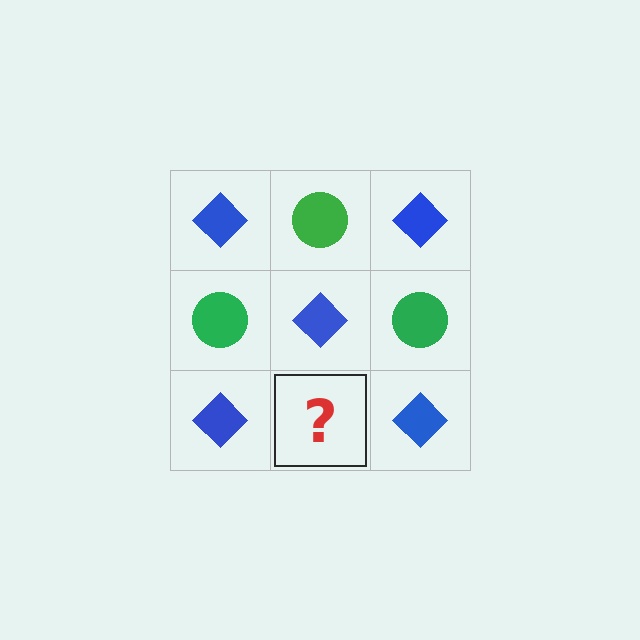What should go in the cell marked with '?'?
The missing cell should contain a green circle.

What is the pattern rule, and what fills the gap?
The rule is that it alternates blue diamond and green circle in a checkerboard pattern. The gap should be filled with a green circle.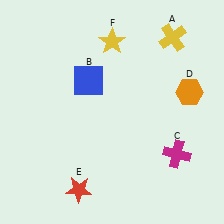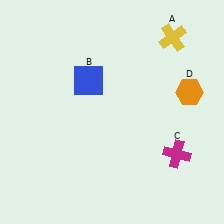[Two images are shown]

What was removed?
The red star (E), the yellow star (F) were removed in Image 2.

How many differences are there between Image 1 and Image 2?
There are 2 differences between the two images.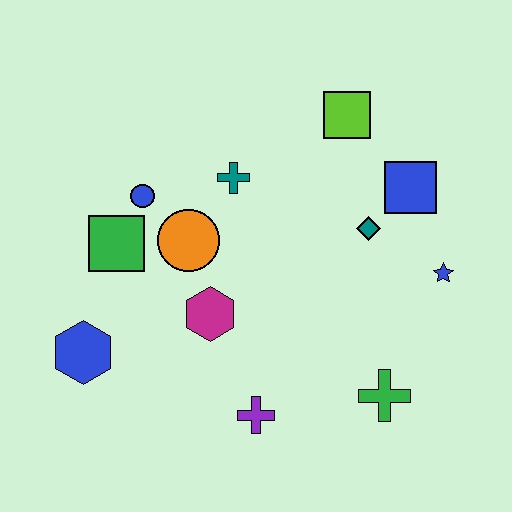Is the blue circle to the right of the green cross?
No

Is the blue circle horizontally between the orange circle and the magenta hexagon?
No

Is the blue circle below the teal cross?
Yes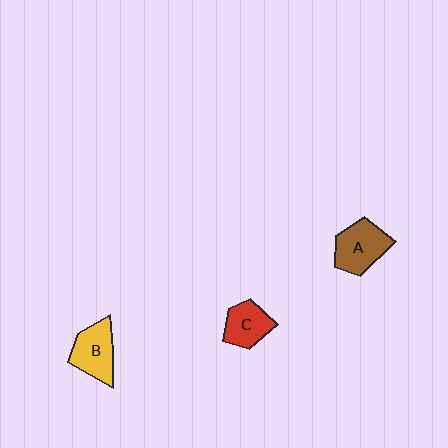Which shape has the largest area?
Shape A (brown).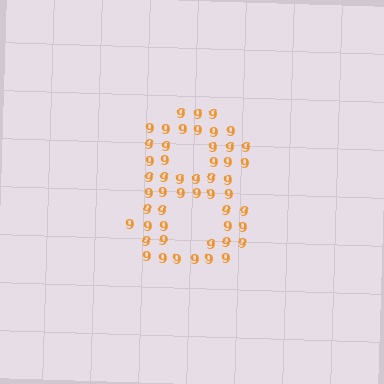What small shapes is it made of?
It is made of small digit 9's.